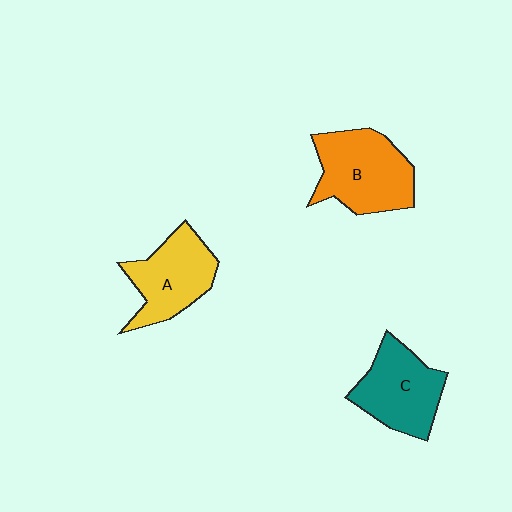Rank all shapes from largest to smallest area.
From largest to smallest: B (orange), C (teal), A (yellow).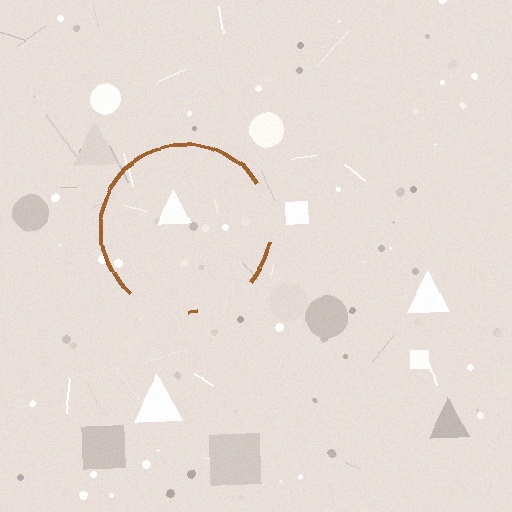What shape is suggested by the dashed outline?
The dashed outline suggests a circle.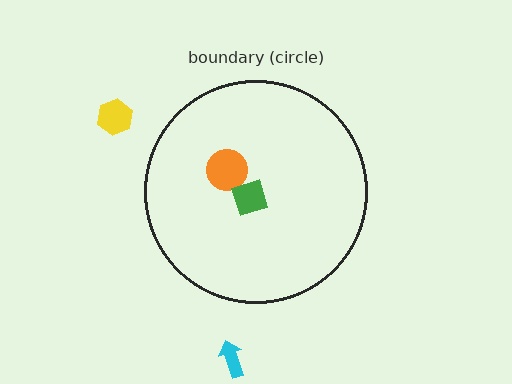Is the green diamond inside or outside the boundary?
Inside.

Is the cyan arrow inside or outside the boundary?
Outside.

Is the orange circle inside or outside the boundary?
Inside.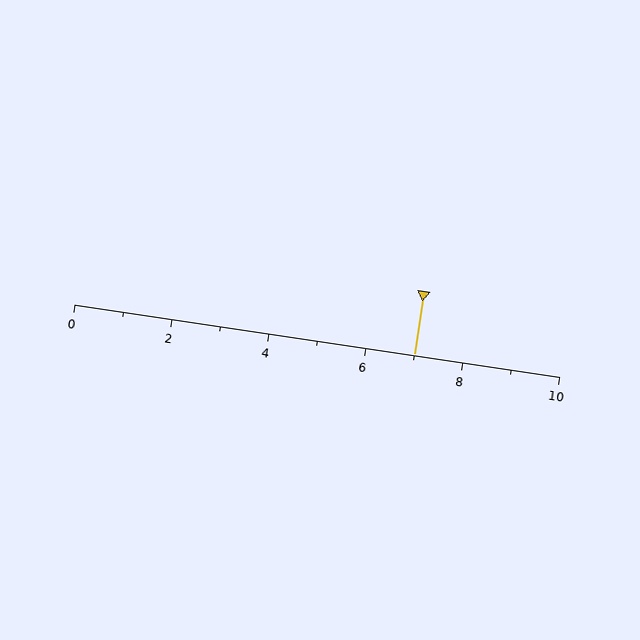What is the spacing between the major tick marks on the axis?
The major ticks are spaced 2 apart.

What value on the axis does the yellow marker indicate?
The marker indicates approximately 7.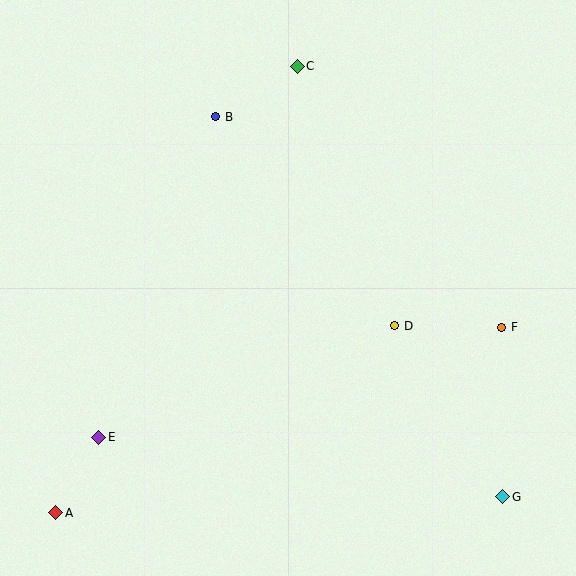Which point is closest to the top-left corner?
Point B is closest to the top-left corner.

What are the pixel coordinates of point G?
Point G is at (503, 497).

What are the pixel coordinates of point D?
Point D is at (395, 326).